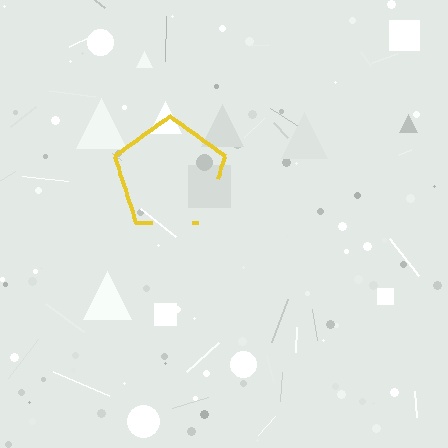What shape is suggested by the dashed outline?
The dashed outline suggests a pentagon.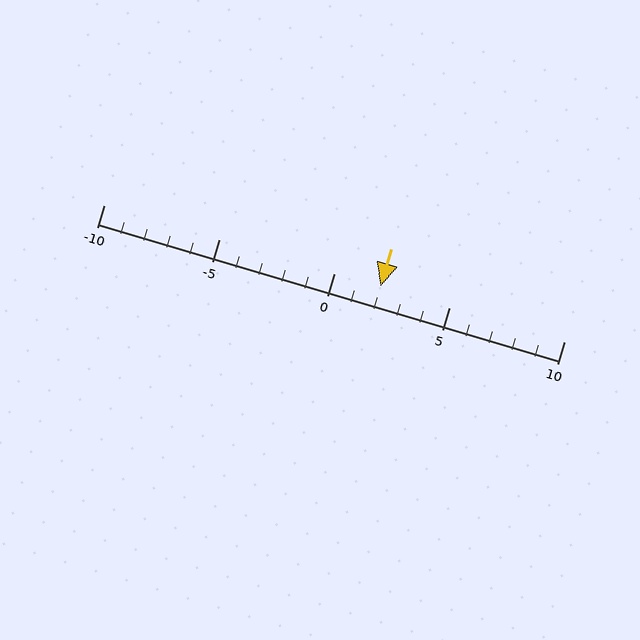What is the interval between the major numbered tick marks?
The major tick marks are spaced 5 units apart.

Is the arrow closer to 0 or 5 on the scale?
The arrow is closer to 0.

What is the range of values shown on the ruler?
The ruler shows values from -10 to 10.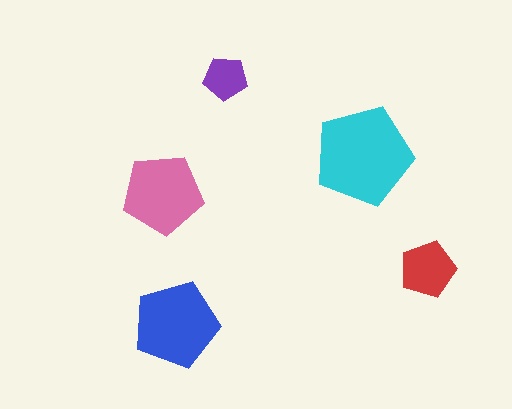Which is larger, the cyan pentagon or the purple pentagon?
The cyan one.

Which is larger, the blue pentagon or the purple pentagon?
The blue one.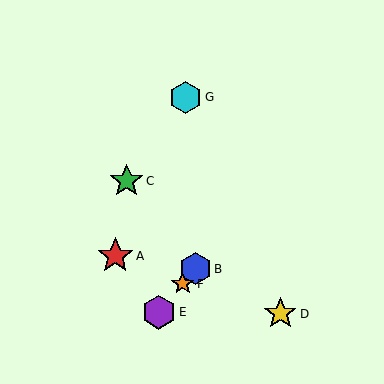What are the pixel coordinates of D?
Object D is at (280, 314).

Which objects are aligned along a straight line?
Objects B, E, F are aligned along a straight line.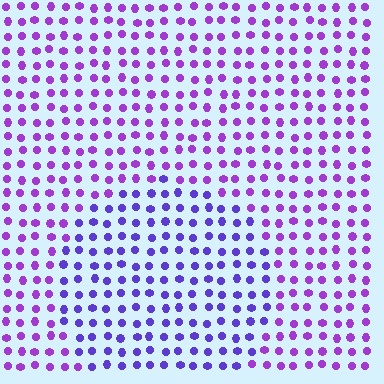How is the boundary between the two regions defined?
The boundary is defined purely by a slight shift in hue (about 29 degrees). Spacing, size, and orientation are identical on both sides.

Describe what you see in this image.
The image is filled with small purple elements in a uniform arrangement. A circle-shaped region is visible where the elements are tinted to a slightly different hue, forming a subtle color boundary.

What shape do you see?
I see a circle.